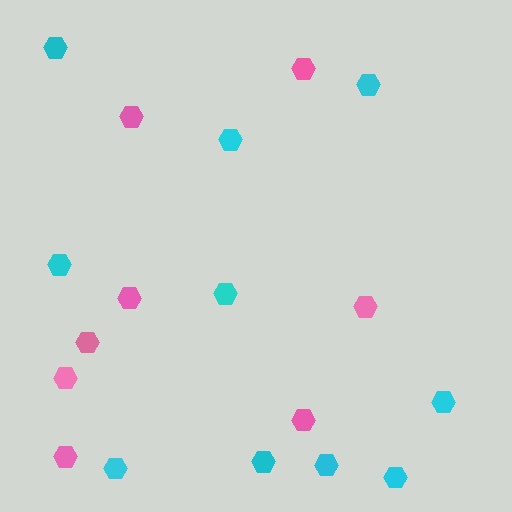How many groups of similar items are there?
There are 2 groups: one group of cyan hexagons (10) and one group of pink hexagons (8).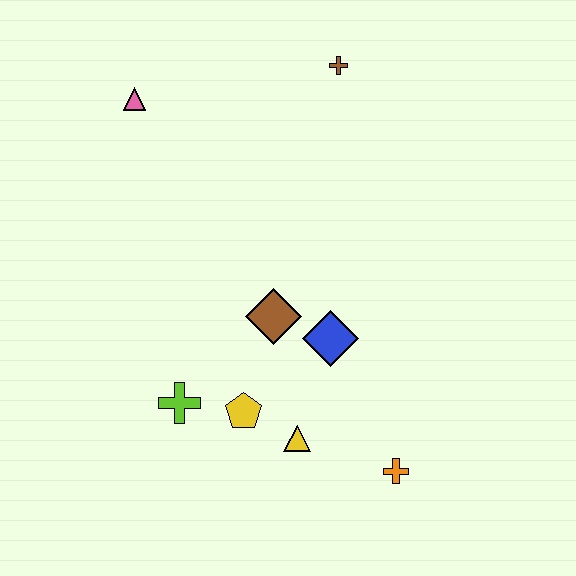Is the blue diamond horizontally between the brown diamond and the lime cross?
No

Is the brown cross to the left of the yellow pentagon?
No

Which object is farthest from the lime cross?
The brown cross is farthest from the lime cross.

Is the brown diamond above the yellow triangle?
Yes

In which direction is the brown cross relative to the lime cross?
The brown cross is above the lime cross.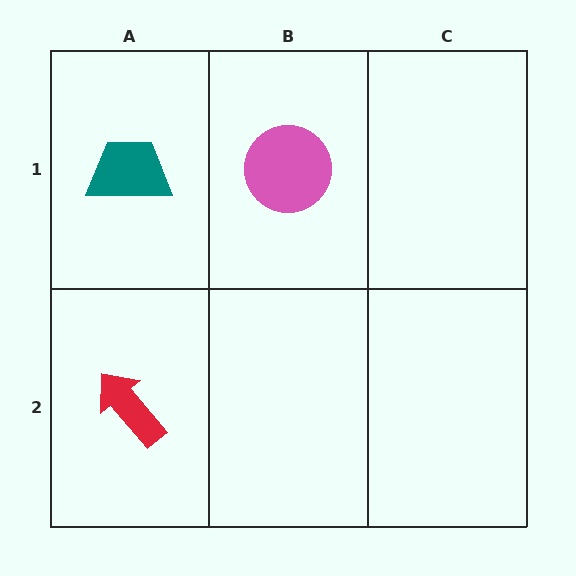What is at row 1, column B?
A pink circle.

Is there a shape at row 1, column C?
No, that cell is empty.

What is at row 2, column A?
A red arrow.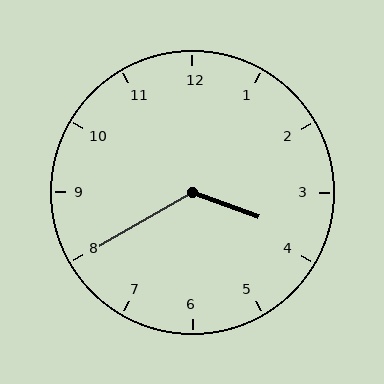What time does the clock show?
3:40.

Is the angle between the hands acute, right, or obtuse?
It is obtuse.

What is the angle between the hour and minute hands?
Approximately 130 degrees.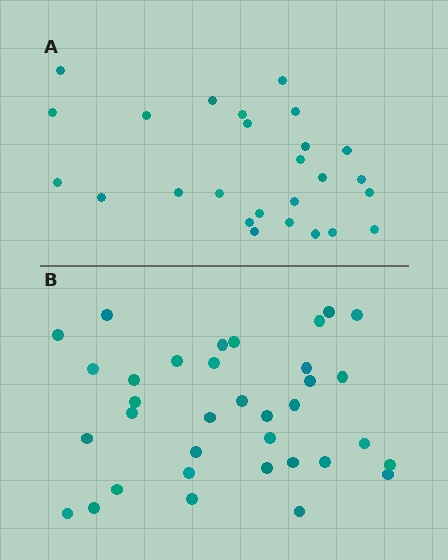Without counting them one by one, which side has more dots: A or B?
Region B (the bottom region) has more dots.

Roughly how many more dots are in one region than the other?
Region B has roughly 8 or so more dots than region A.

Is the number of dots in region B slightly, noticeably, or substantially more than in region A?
Region B has noticeably more, but not dramatically so. The ratio is roughly 1.3 to 1.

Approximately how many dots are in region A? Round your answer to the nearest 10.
About 30 dots. (The exact count is 26, which rounds to 30.)